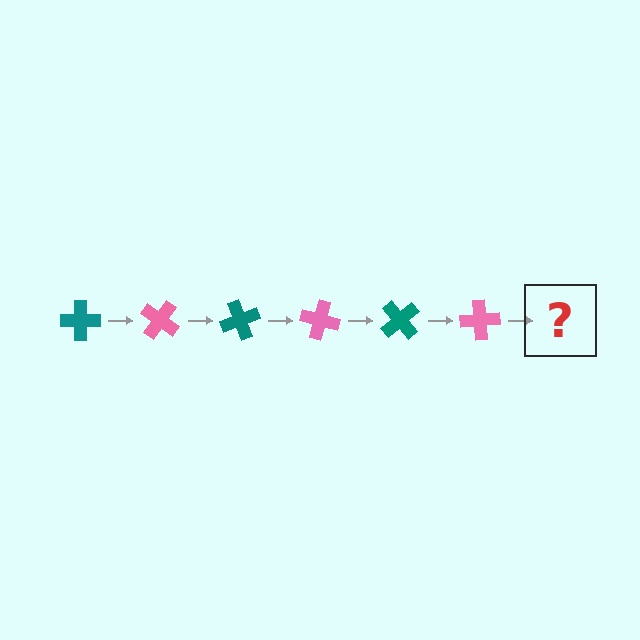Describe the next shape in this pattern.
It should be a teal cross, rotated 210 degrees from the start.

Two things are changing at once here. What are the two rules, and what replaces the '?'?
The two rules are that it rotates 35 degrees each step and the color cycles through teal and pink. The '?' should be a teal cross, rotated 210 degrees from the start.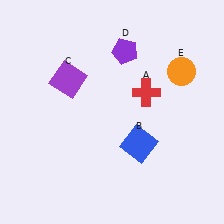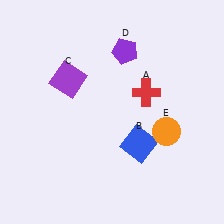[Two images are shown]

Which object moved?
The orange circle (E) moved down.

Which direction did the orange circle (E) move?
The orange circle (E) moved down.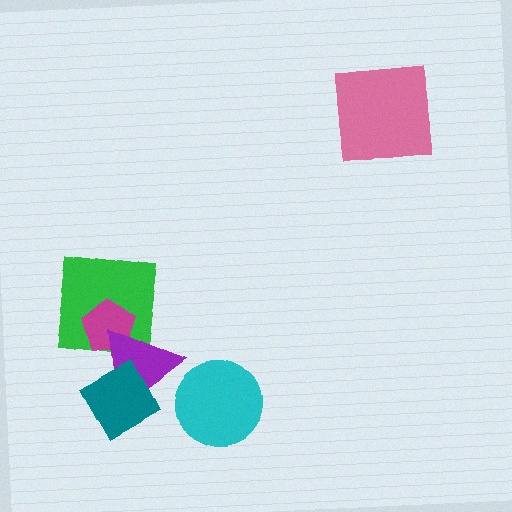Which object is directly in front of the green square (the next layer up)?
The magenta pentagon is directly in front of the green square.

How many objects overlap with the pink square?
0 objects overlap with the pink square.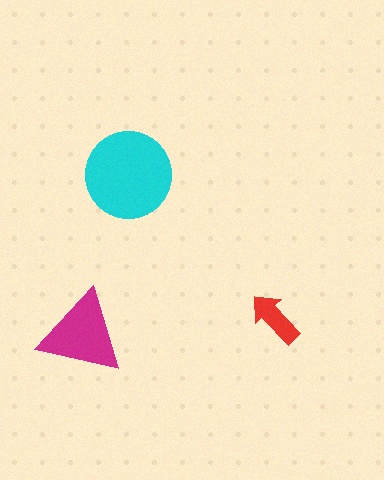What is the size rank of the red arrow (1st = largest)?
3rd.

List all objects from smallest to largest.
The red arrow, the magenta triangle, the cyan circle.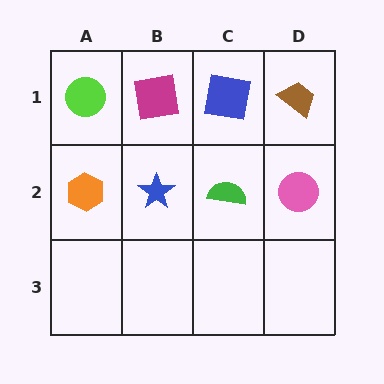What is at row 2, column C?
A green semicircle.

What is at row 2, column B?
A blue star.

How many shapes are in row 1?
4 shapes.